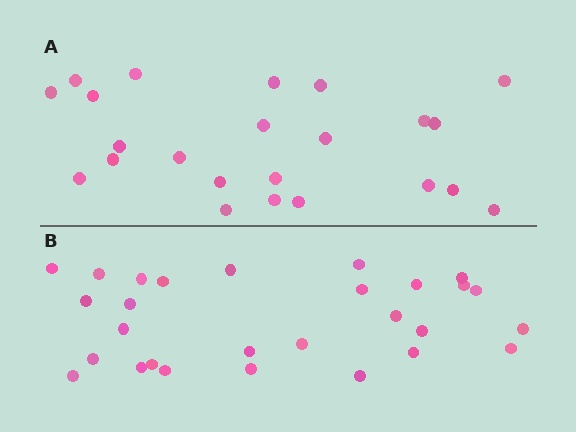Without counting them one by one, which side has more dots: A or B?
Region B (the bottom region) has more dots.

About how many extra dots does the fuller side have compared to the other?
Region B has about 5 more dots than region A.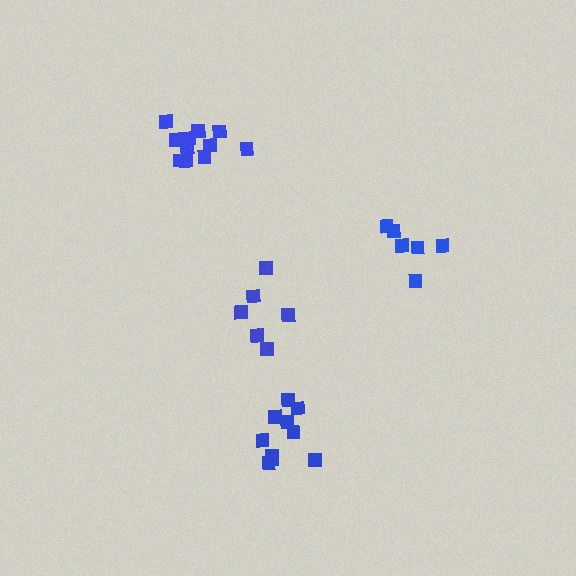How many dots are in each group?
Group 1: 12 dots, Group 2: 10 dots, Group 3: 6 dots, Group 4: 6 dots (34 total).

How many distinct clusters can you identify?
There are 4 distinct clusters.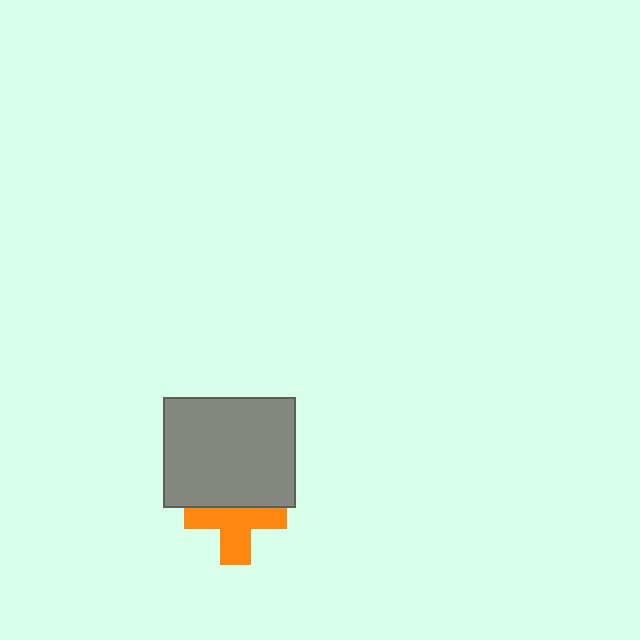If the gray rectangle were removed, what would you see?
You would see the complete orange cross.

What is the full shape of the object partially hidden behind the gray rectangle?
The partially hidden object is an orange cross.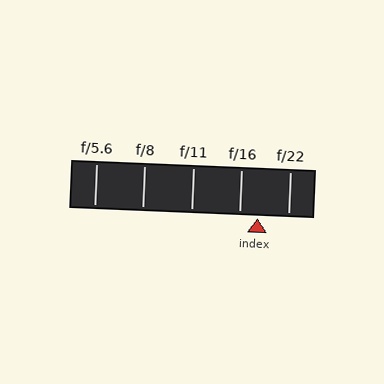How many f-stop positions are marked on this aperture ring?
There are 5 f-stop positions marked.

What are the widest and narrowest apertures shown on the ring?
The widest aperture shown is f/5.6 and the narrowest is f/22.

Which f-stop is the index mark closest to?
The index mark is closest to f/16.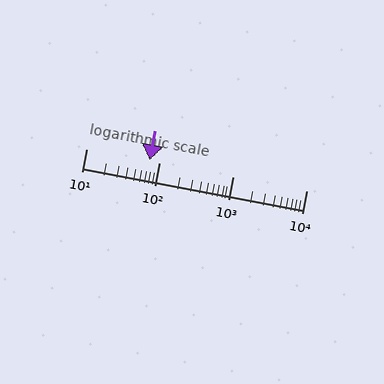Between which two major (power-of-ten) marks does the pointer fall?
The pointer is between 10 and 100.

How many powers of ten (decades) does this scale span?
The scale spans 3 decades, from 10 to 10000.